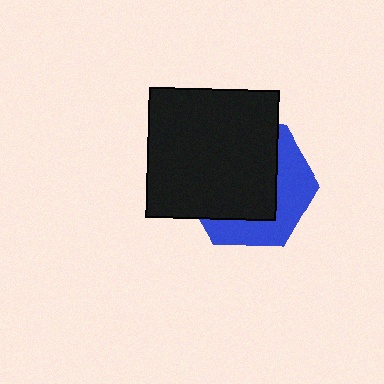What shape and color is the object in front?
The object in front is a black square.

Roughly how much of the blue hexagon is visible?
A small part of it is visible (roughly 37%).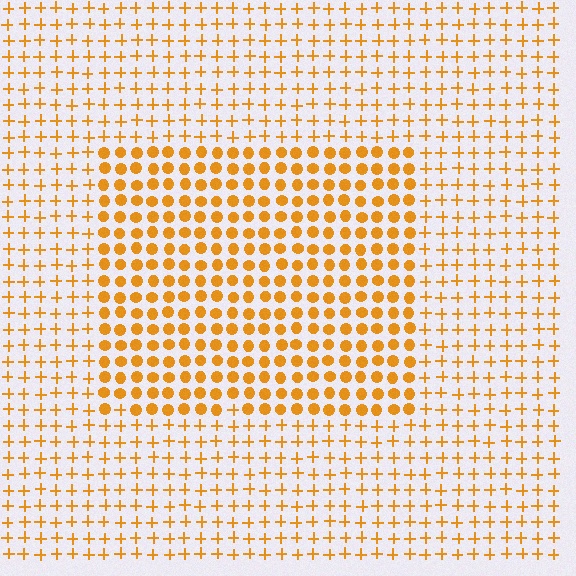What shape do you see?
I see a rectangle.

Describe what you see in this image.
The image is filled with small orange elements arranged in a uniform grid. A rectangle-shaped region contains circles, while the surrounding area contains plus signs. The boundary is defined purely by the change in element shape.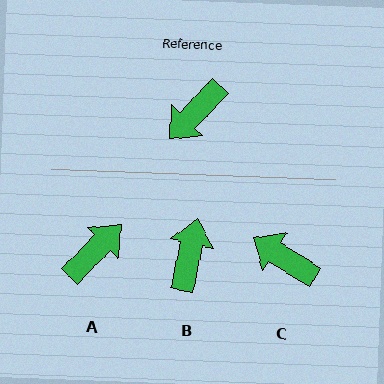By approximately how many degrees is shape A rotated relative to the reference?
Approximately 179 degrees counter-clockwise.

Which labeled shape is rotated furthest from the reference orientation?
A, about 179 degrees away.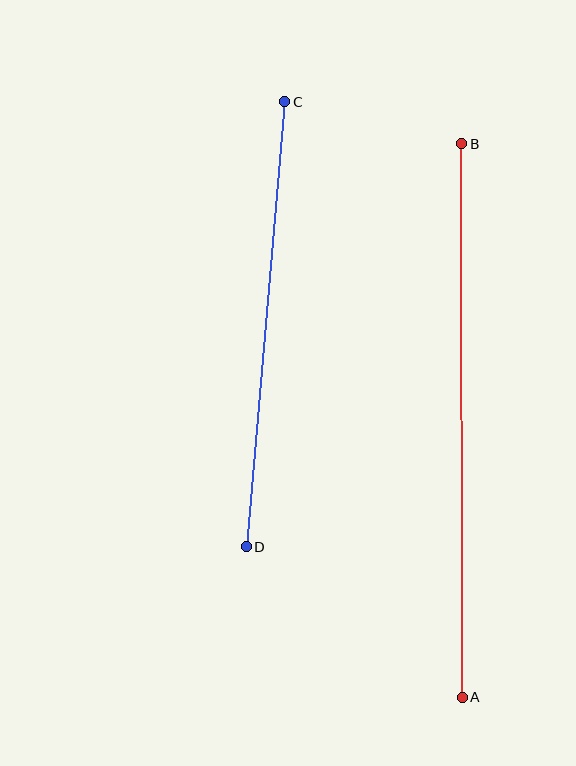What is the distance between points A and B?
The distance is approximately 553 pixels.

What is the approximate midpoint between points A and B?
The midpoint is at approximately (462, 420) pixels.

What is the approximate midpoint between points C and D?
The midpoint is at approximately (265, 324) pixels.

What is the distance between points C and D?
The distance is approximately 447 pixels.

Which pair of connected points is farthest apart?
Points A and B are farthest apart.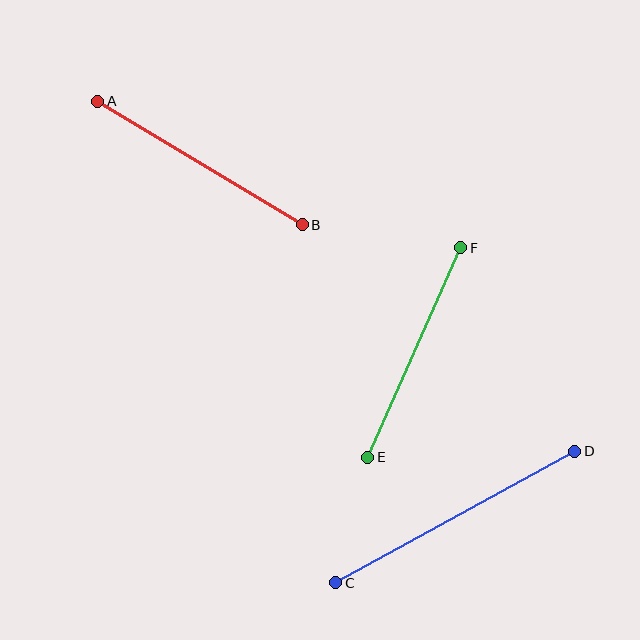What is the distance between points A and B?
The distance is approximately 239 pixels.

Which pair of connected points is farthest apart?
Points C and D are farthest apart.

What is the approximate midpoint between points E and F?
The midpoint is at approximately (414, 352) pixels.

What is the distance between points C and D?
The distance is approximately 273 pixels.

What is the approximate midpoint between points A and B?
The midpoint is at approximately (200, 163) pixels.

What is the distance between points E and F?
The distance is approximately 229 pixels.